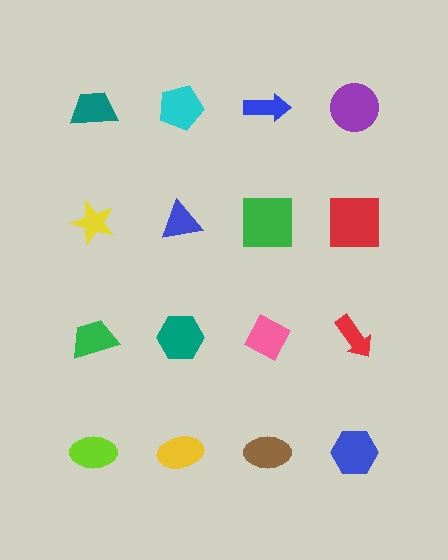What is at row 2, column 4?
A red square.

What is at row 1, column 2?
A cyan pentagon.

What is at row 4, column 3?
A brown ellipse.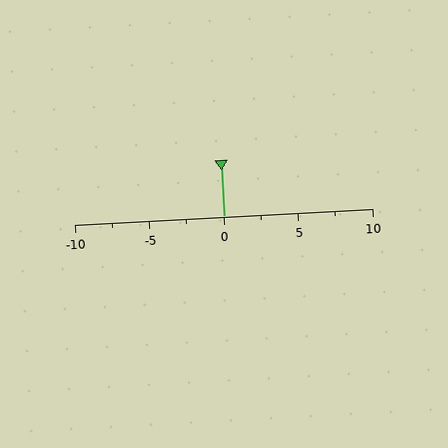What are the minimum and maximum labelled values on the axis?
The axis runs from -10 to 10.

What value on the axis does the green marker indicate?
The marker indicates approximately 0.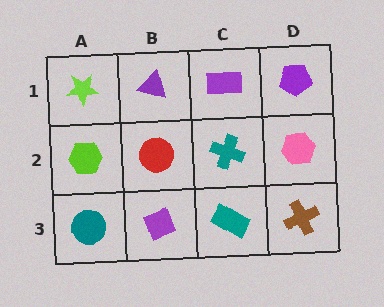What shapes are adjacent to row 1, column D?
A pink hexagon (row 2, column D), a purple rectangle (row 1, column C).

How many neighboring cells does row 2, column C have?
4.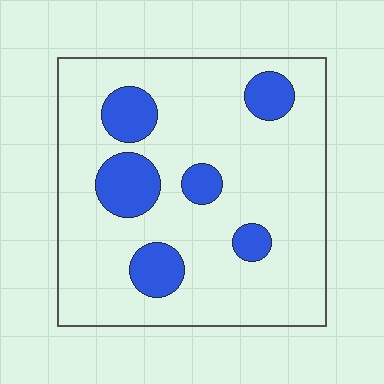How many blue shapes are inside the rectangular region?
6.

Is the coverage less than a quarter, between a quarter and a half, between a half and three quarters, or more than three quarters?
Less than a quarter.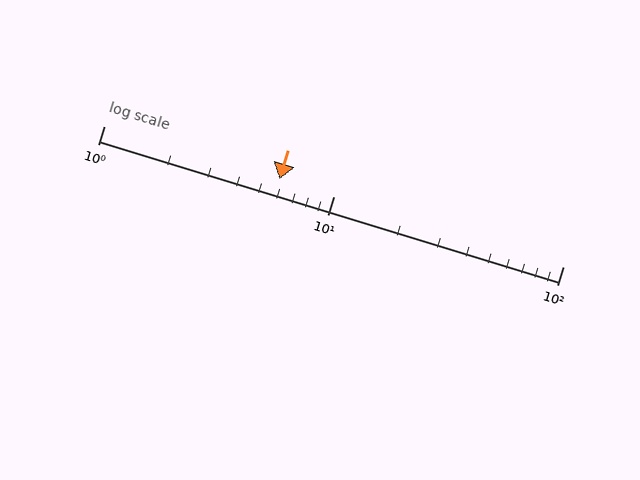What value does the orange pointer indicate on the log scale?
The pointer indicates approximately 5.8.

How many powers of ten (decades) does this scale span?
The scale spans 2 decades, from 1 to 100.